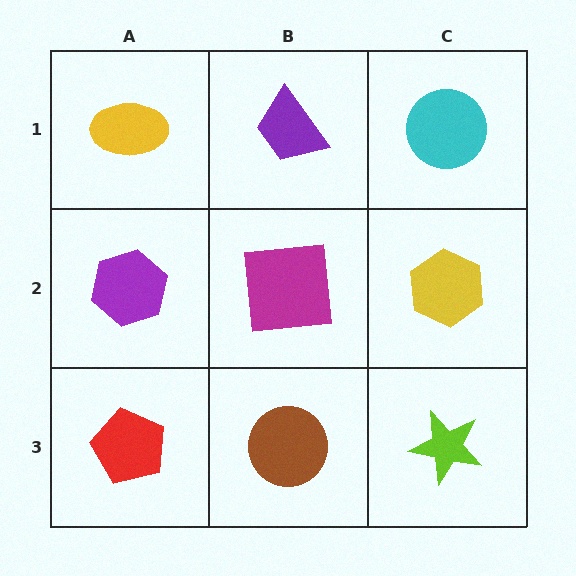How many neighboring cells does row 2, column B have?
4.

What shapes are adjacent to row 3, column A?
A purple hexagon (row 2, column A), a brown circle (row 3, column B).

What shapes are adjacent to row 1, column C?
A yellow hexagon (row 2, column C), a purple trapezoid (row 1, column B).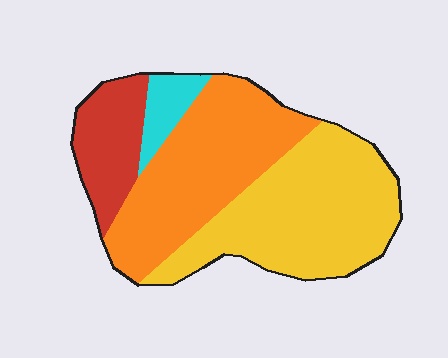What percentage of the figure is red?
Red takes up less than a quarter of the figure.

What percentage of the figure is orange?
Orange takes up about three eighths (3/8) of the figure.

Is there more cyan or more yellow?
Yellow.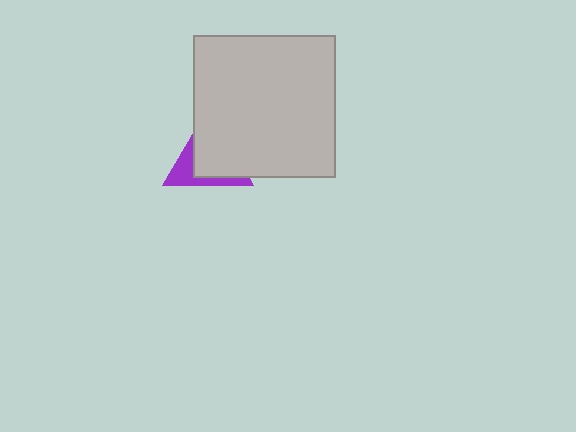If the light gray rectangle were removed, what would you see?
You would see the complete purple triangle.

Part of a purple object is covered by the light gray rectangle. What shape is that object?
It is a triangle.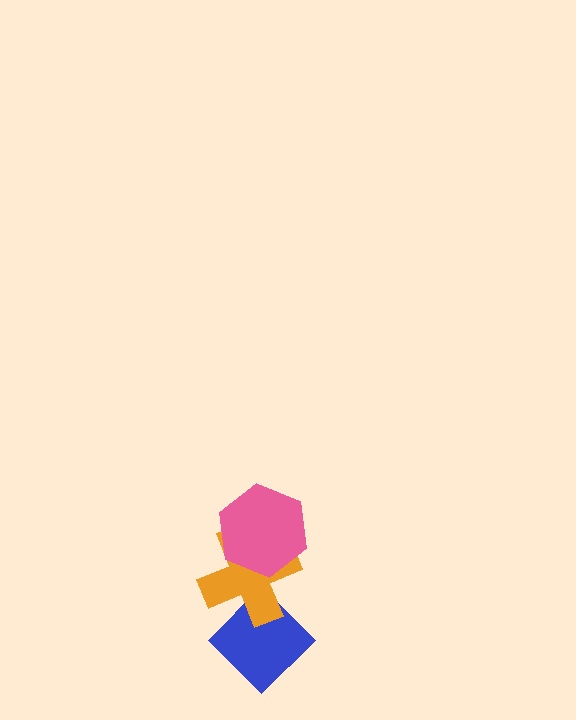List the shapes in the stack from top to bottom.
From top to bottom: the pink hexagon, the orange cross, the blue diamond.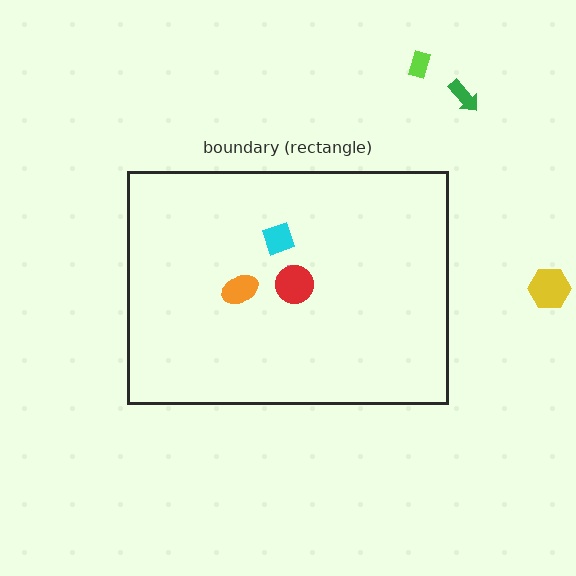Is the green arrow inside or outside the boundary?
Outside.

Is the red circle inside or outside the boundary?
Inside.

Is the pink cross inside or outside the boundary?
Inside.